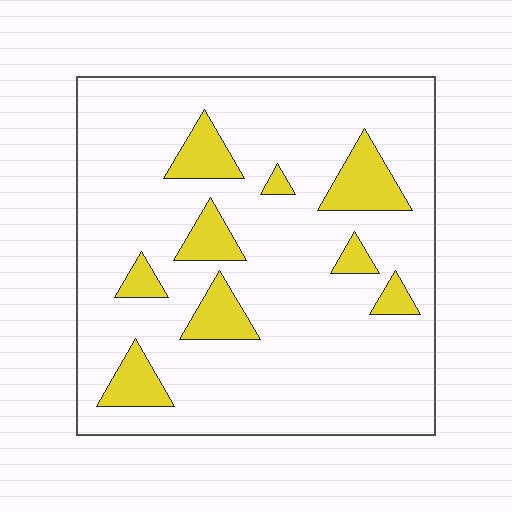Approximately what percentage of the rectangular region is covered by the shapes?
Approximately 15%.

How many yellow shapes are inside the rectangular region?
9.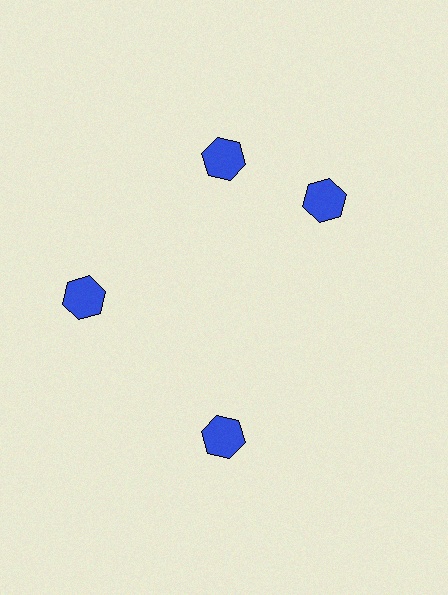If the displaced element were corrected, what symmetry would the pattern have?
It would have 4-fold rotational symmetry — the pattern would map onto itself every 90 degrees.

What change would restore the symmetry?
The symmetry would be restored by rotating it back into even spacing with its neighbors so that all 4 hexagons sit at equal angles and equal distance from the center.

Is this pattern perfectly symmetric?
No. The 4 blue hexagons are arranged in a ring, but one element near the 3 o'clock position is rotated out of alignment along the ring, breaking the 4-fold rotational symmetry.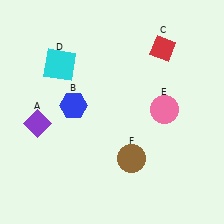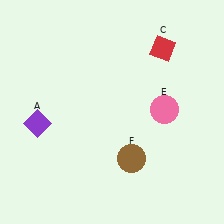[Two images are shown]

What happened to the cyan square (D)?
The cyan square (D) was removed in Image 2. It was in the top-left area of Image 1.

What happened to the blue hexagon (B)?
The blue hexagon (B) was removed in Image 2. It was in the top-left area of Image 1.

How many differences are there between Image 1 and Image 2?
There are 2 differences between the two images.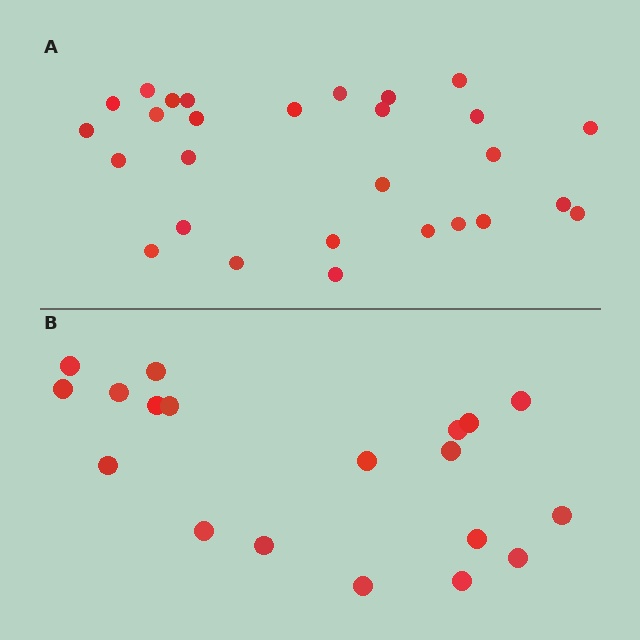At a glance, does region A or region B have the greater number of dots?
Region A (the top region) has more dots.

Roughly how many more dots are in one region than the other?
Region A has roughly 8 or so more dots than region B.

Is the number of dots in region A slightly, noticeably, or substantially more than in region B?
Region A has substantially more. The ratio is roughly 1.5 to 1.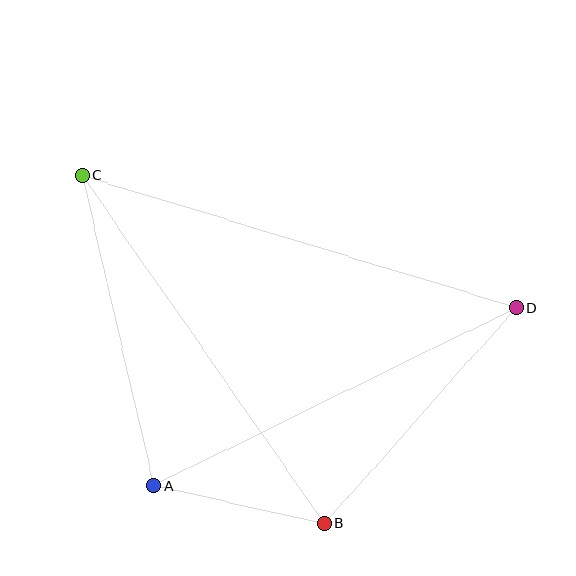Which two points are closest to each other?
Points A and B are closest to each other.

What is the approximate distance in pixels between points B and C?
The distance between B and C is approximately 424 pixels.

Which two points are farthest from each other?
Points C and D are farthest from each other.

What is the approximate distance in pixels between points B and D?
The distance between B and D is approximately 289 pixels.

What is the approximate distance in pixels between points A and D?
The distance between A and D is approximately 404 pixels.